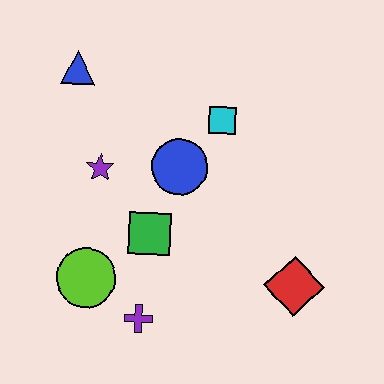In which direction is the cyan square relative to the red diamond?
The cyan square is above the red diamond.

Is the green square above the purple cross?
Yes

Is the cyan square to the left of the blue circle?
No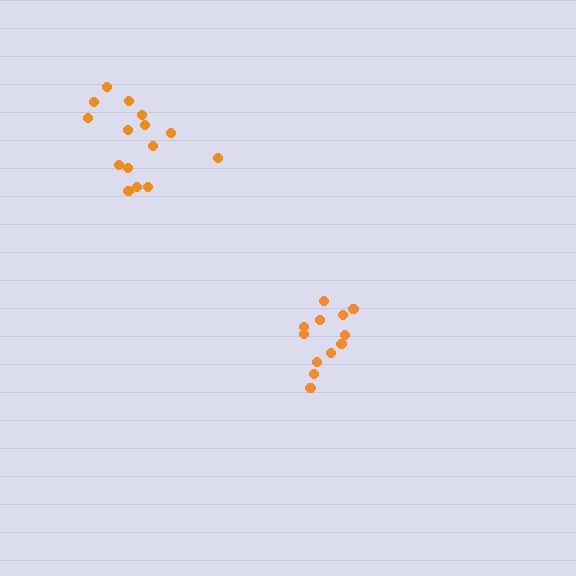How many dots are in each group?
Group 1: 12 dots, Group 2: 15 dots (27 total).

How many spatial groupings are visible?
There are 2 spatial groupings.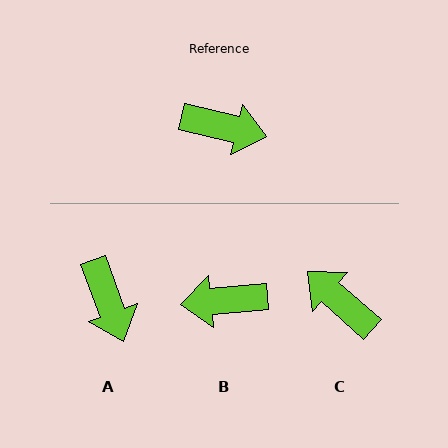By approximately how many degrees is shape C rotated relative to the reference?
Approximately 152 degrees counter-clockwise.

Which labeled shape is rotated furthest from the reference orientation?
B, about 161 degrees away.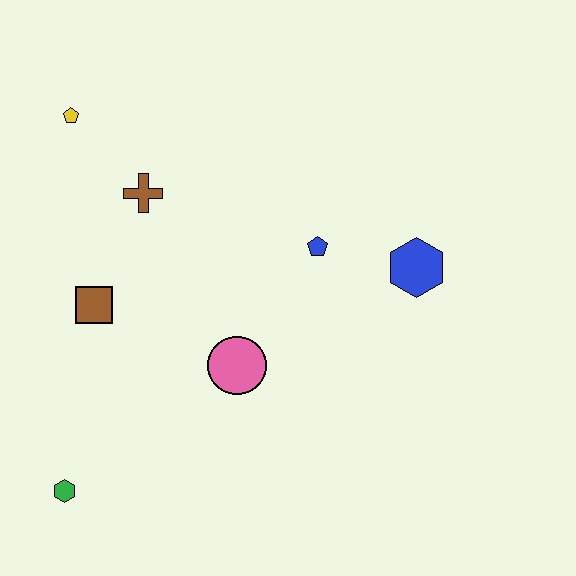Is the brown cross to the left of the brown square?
No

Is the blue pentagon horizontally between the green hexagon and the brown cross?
No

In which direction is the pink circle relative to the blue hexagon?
The pink circle is to the left of the blue hexagon.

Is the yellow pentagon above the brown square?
Yes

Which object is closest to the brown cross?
The yellow pentagon is closest to the brown cross.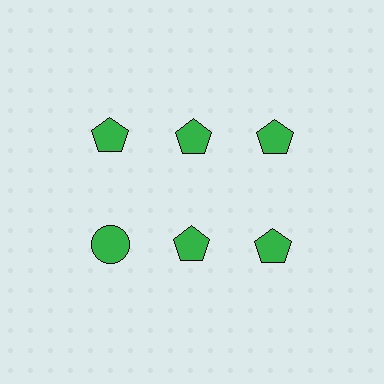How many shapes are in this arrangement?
There are 6 shapes arranged in a grid pattern.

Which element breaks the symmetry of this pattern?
The green circle in the second row, leftmost column breaks the symmetry. All other shapes are green pentagons.